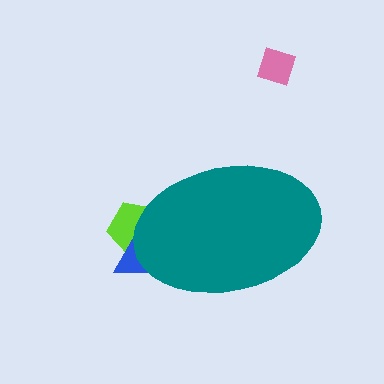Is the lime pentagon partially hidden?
Yes, the lime pentagon is partially hidden behind the teal ellipse.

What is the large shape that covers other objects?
A teal ellipse.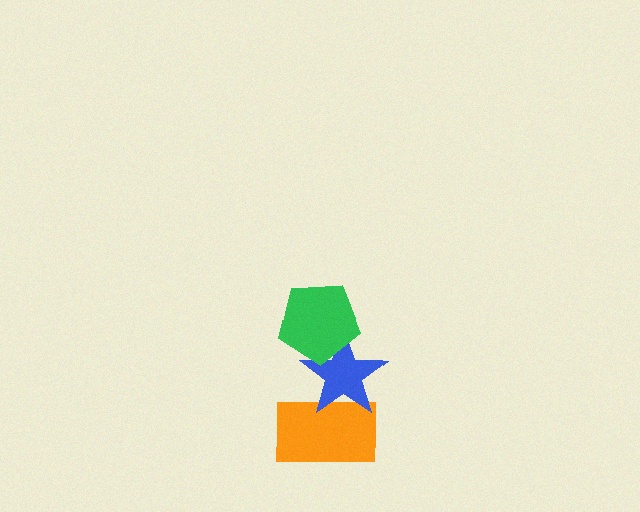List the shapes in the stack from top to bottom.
From top to bottom: the green pentagon, the blue star, the orange rectangle.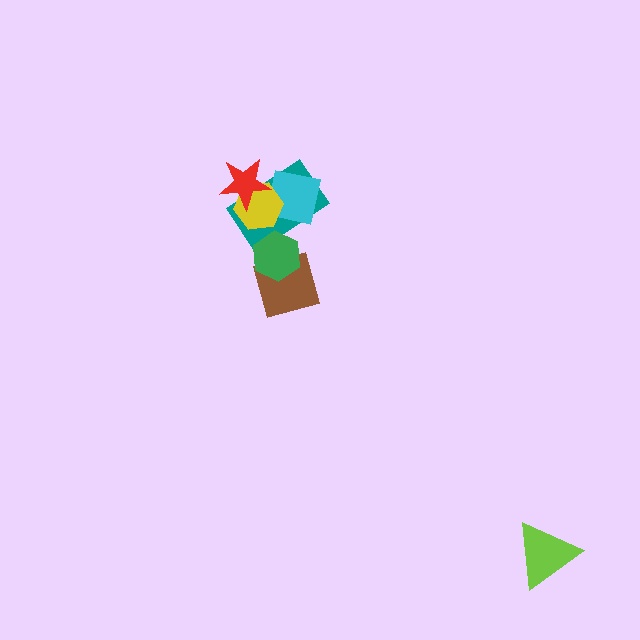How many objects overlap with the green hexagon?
2 objects overlap with the green hexagon.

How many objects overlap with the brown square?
1 object overlaps with the brown square.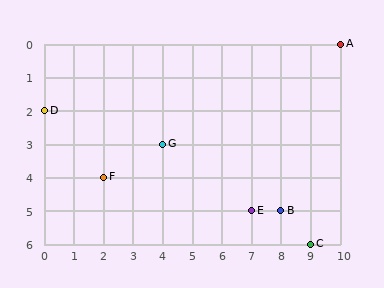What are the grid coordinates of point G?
Point G is at grid coordinates (4, 3).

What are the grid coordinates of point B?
Point B is at grid coordinates (8, 5).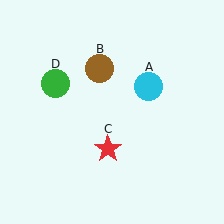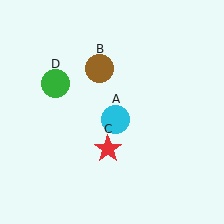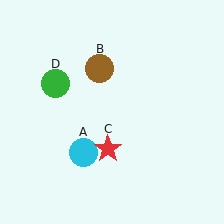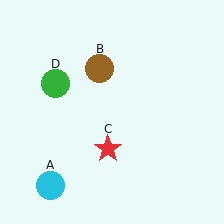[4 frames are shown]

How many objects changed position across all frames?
1 object changed position: cyan circle (object A).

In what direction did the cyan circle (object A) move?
The cyan circle (object A) moved down and to the left.